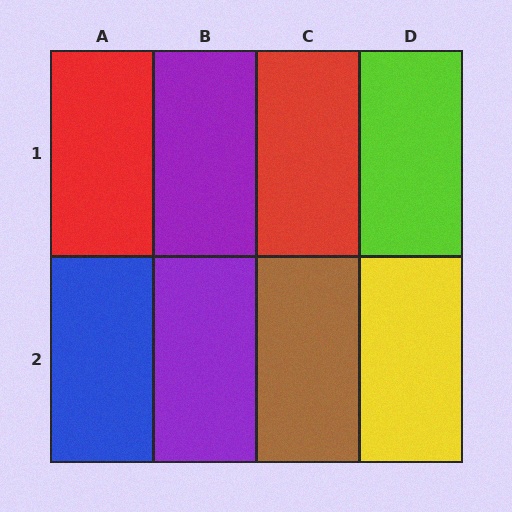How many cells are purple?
2 cells are purple.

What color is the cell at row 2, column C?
Brown.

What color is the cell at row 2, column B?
Purple.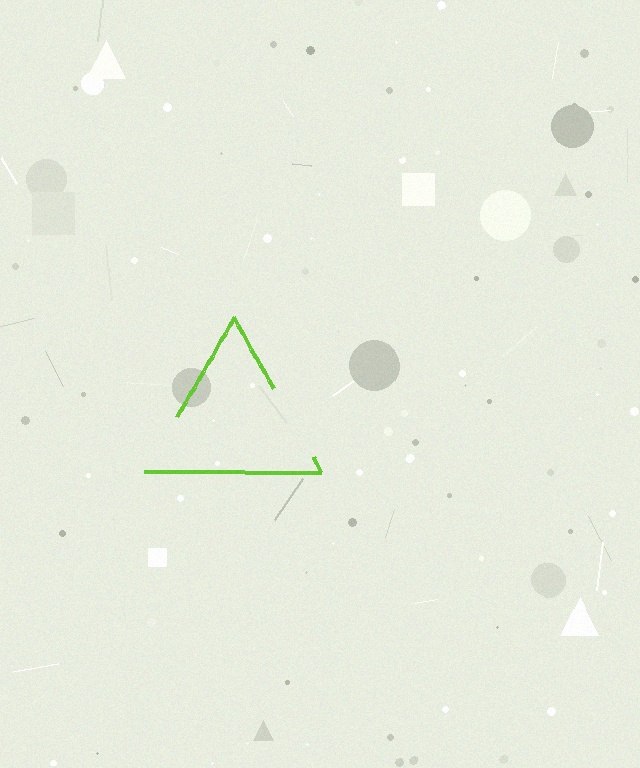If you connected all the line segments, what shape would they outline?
They would outline a triangle.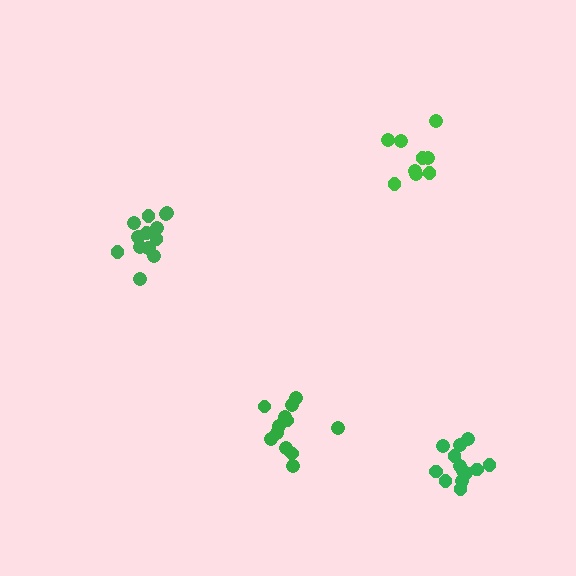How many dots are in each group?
Group 1: 12 dots, Group 2: 9 dots, Group 3: 14 dots, Group 4: 13 dots (48 total).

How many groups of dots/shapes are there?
There are 4 groups.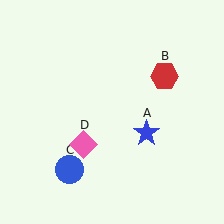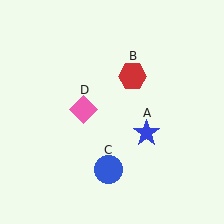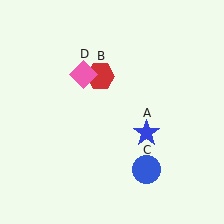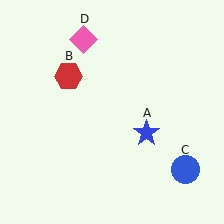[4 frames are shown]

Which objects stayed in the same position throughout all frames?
Blue star (object A) remained stationary.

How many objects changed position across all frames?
3 objects changed position: red hexagon (object B), blue circle (object C), pink diamond (object D).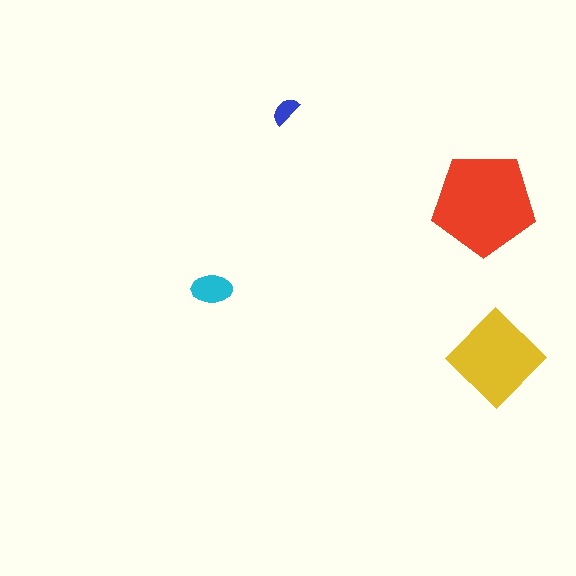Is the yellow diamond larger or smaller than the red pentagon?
Smaller.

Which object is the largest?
The red pentagon.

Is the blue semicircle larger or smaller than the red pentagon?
Smaller.